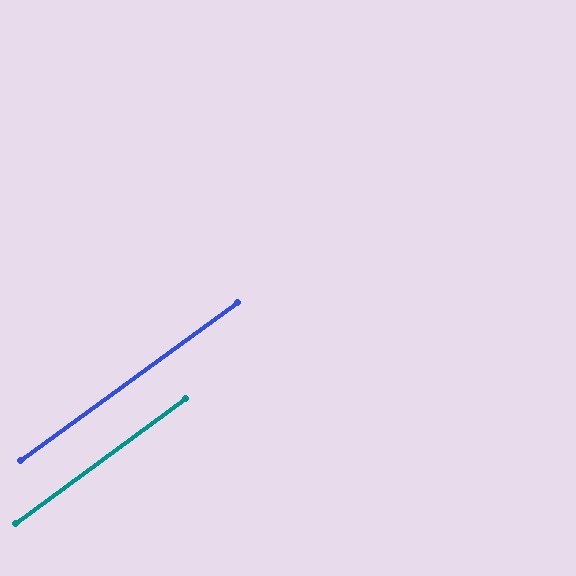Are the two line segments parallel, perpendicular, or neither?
Parallel — their directions differ by only 0.2°.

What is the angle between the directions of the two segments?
Approximately 0 degrees.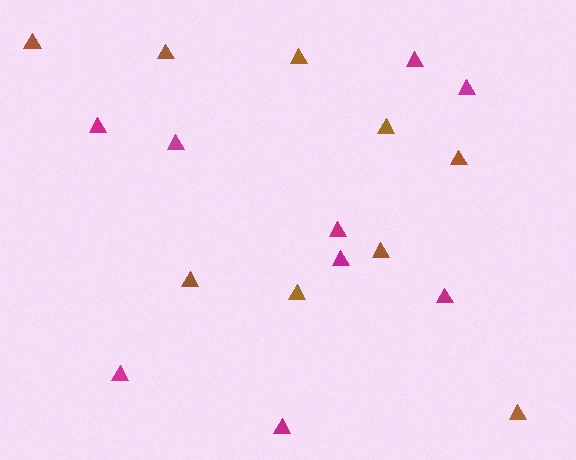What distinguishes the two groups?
There are 2 groups: one group of brown triangles (9) and one group of magenta triangles (9).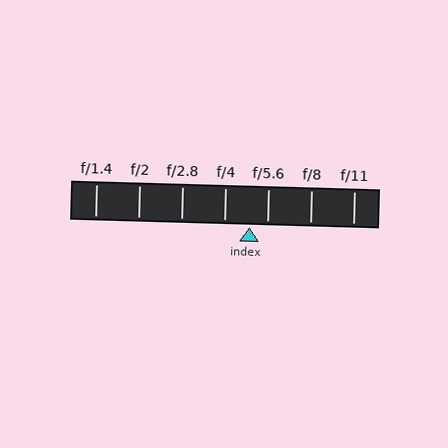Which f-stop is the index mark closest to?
The index mark is closest to f/5.6.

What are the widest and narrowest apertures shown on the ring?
The widest aperture shown is f/1.4 and the narrowest is f/11.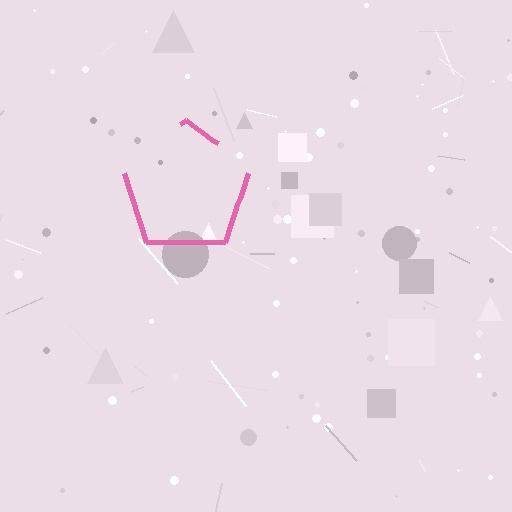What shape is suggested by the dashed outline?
The dashed outline suggests a pentagon.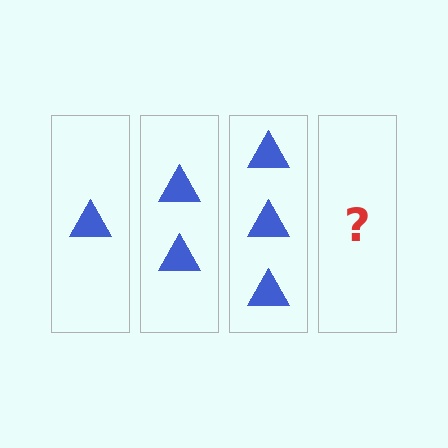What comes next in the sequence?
The next element should be 4 triangles.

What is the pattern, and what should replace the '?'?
The pattern is that each step adds one more triangle. The '?' should be 4 triangles.